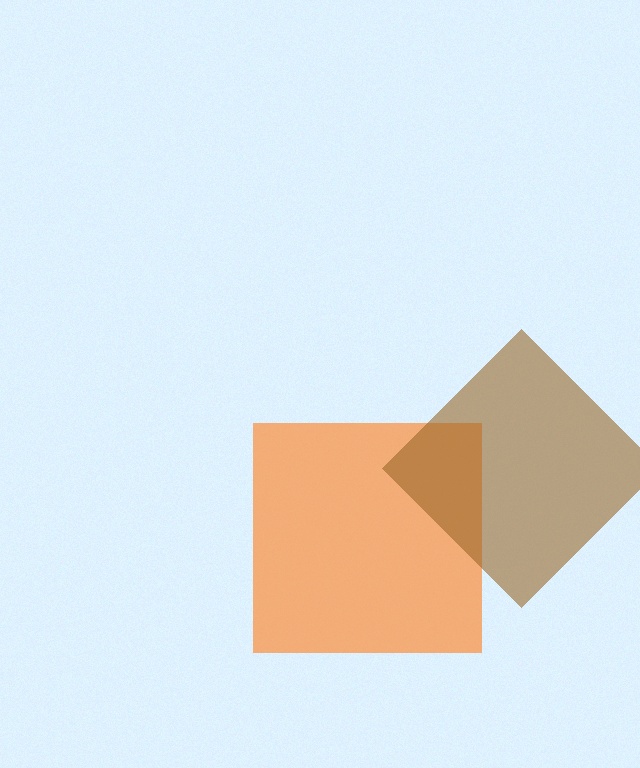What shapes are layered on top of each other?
The layered shapes are: an orange square, a brown diamond.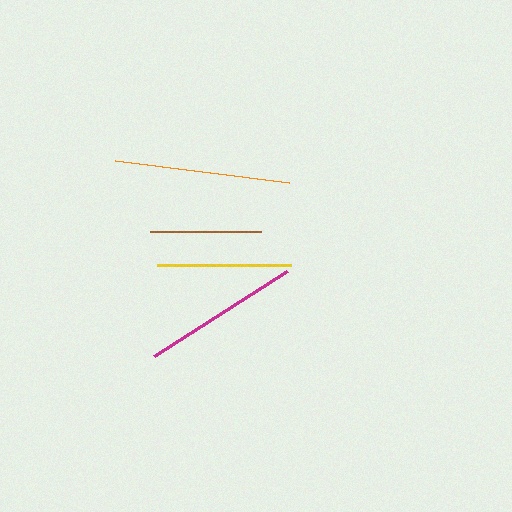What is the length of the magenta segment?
The magenta segment is approximately 158 pixels long.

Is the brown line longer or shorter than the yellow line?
The yellow line is longer than the brown line.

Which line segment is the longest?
The orange line is the longest at approximately 175 pixels.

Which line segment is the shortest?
The brown line is the shortest at approximately 111 pixels.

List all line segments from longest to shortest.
From longest to shortest: orange, magenta, yellow, brown.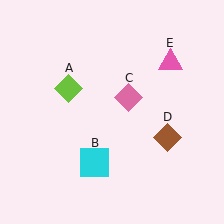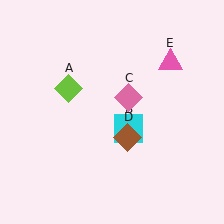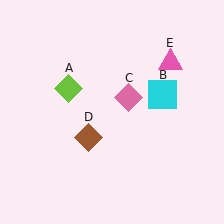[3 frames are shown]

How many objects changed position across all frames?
2 objects changed position: cyan square (object B), brown diamond (object D).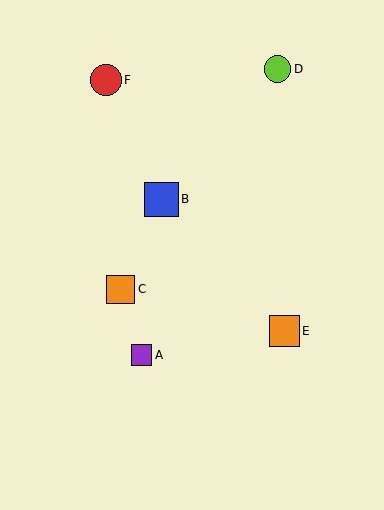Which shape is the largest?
The blue square (labeled B) is the largest.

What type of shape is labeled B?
Shape B is a blue square.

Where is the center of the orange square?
The center of the orange square is at (121, 289).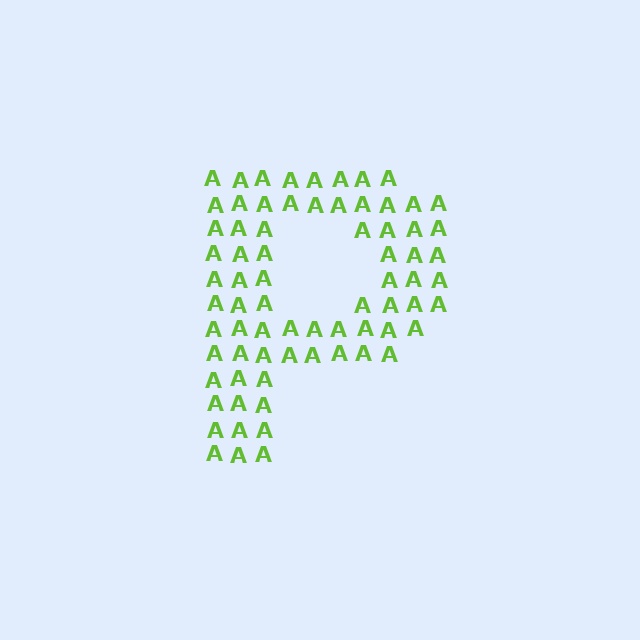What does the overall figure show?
The overall figure shows the letter P.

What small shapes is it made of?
It is made of small letter A's.